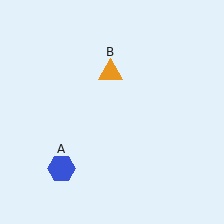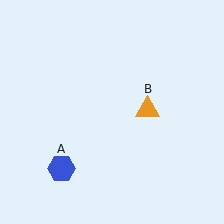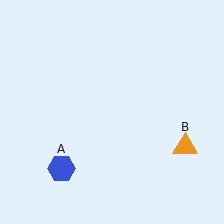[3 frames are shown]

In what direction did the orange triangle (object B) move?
The orange triangle (object B) moved down and to the right.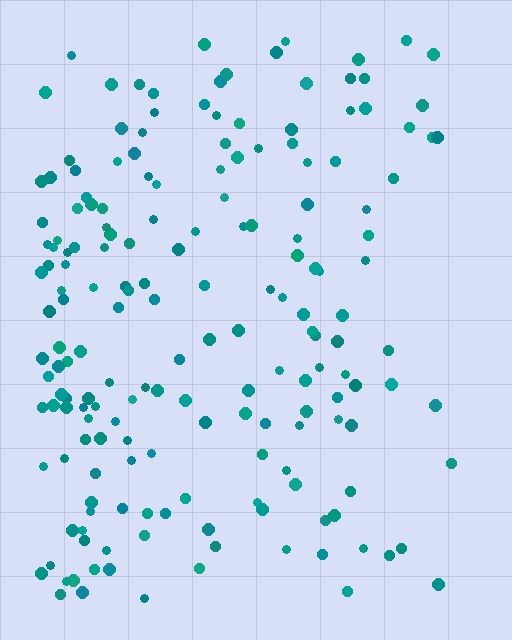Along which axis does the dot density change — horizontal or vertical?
Horizontal.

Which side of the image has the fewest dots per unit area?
The right.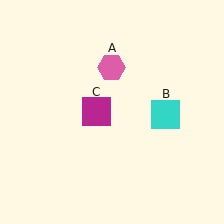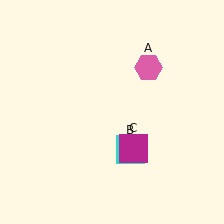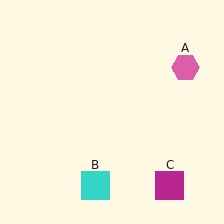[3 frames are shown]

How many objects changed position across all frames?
3 objects changed position: pink hexagon (object A), cyan square (object B), magenta square (object C).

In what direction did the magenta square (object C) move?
The magenta square (object C) moved down and to the right.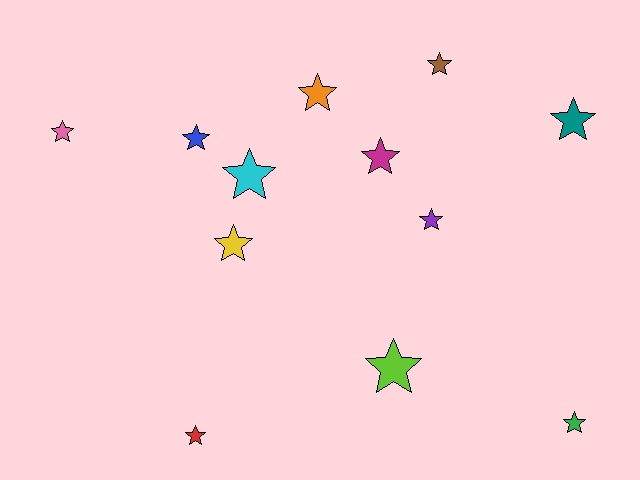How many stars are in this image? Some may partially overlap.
There are 12 stars.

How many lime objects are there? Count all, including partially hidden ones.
There is 1 lime object.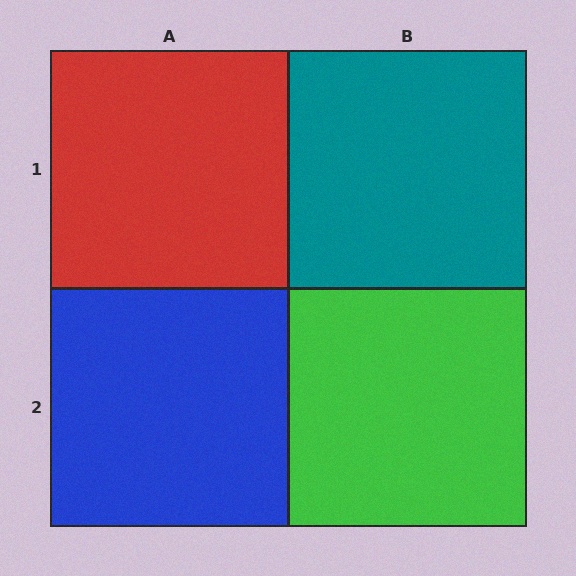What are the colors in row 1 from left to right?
Red, teal.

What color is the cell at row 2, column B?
Green.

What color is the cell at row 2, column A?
Blue.